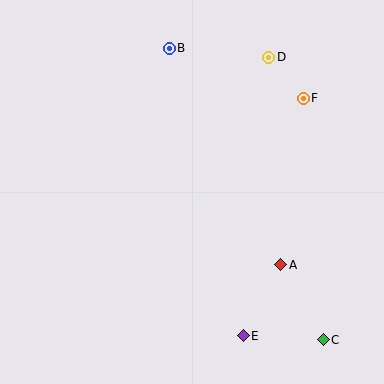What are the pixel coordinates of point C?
Point C is at (323, 340).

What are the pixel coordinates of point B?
Point B is at (169, 48).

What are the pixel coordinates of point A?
Point A is at (281, 265).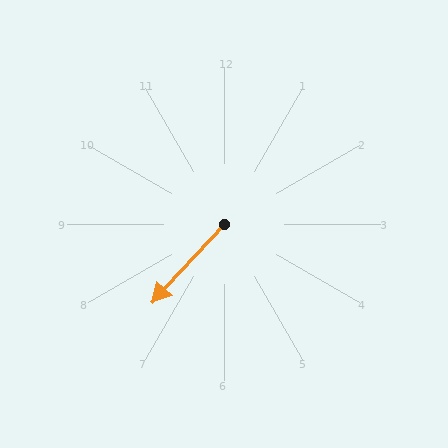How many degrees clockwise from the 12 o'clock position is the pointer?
Approximately 223 degrees.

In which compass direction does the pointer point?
Southwest.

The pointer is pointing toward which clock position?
Roughly 7 o'clock.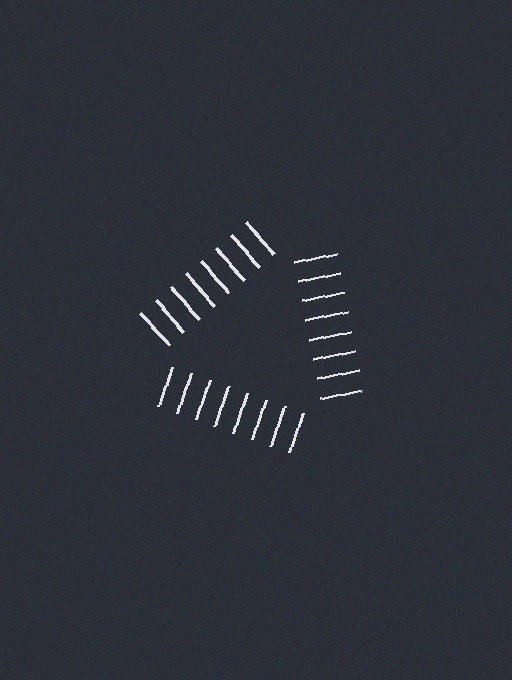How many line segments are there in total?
24 — 8 along each of the 3 edges.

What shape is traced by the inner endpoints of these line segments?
An illusory triangle — the line segments terminate on its edges but no continuous stroke is drawn.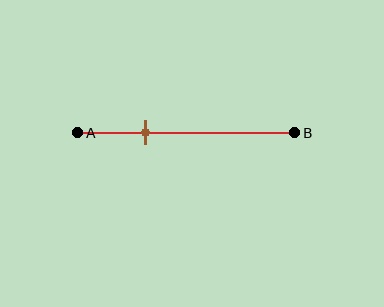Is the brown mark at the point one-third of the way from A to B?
Yes, the mark is approximately at the one-third point.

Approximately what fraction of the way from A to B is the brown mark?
The brown mark is approximately 30% of the way from A to B.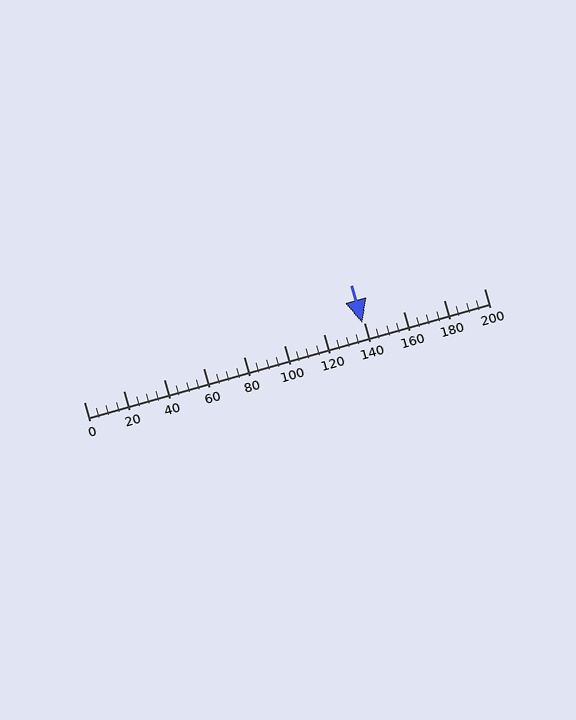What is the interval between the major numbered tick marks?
The major tick marks are spaced 20 units apart.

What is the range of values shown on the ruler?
The ruler shows values from 0 to 200.